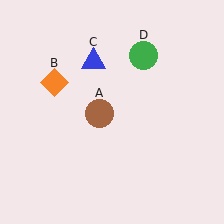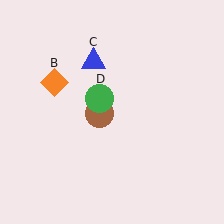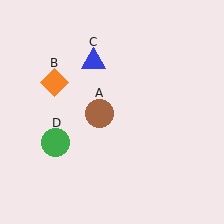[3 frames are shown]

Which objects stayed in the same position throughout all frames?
Brown circle (object A) and orange diamond (object B) and blue triangle (object C) remained stationary.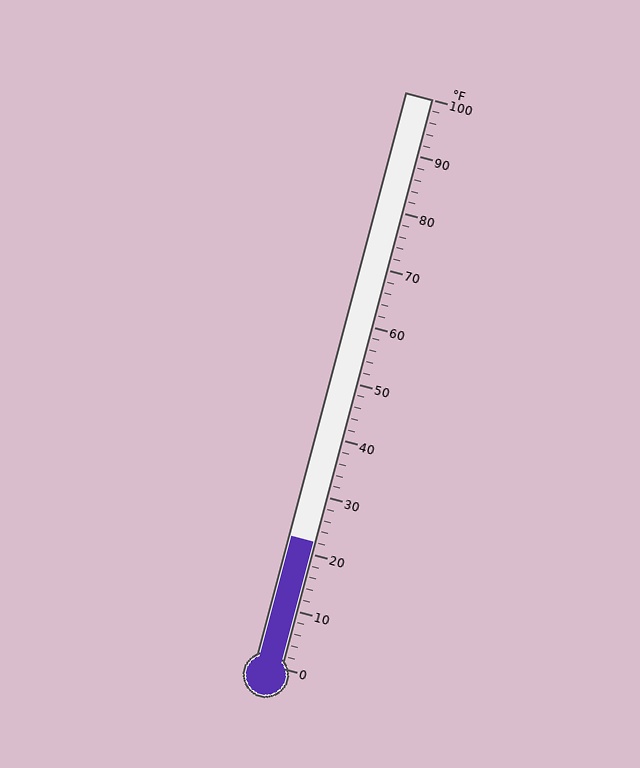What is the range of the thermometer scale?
The thermometer scale ranges from 0°F to 100°F.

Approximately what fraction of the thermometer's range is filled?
The thermometer is filled to approximately 20% of its range.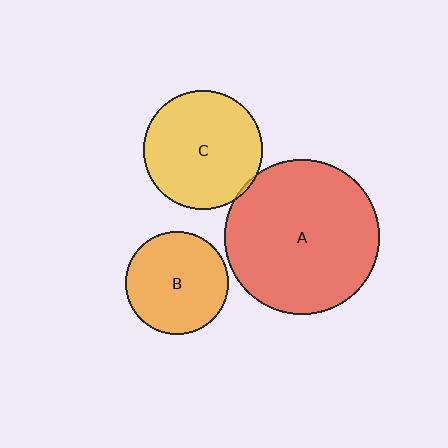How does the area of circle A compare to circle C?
Approximately 1.7 times.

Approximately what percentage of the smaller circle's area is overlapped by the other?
Approximately 5%.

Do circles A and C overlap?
Yes.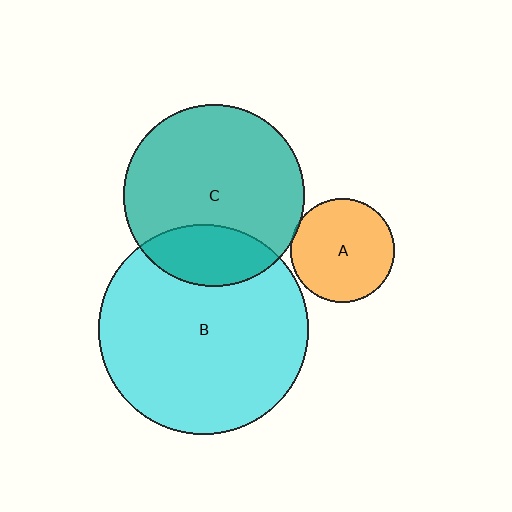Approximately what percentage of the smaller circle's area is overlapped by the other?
Approximately 5%.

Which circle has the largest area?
Circle B (cyan).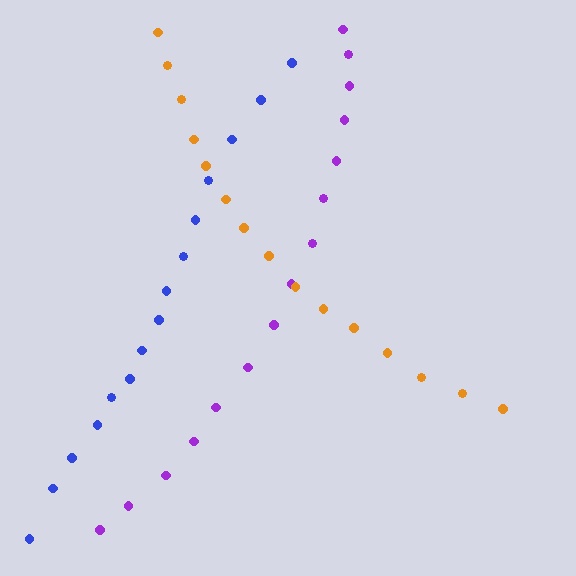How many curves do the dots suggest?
There are 3 distinct paths.